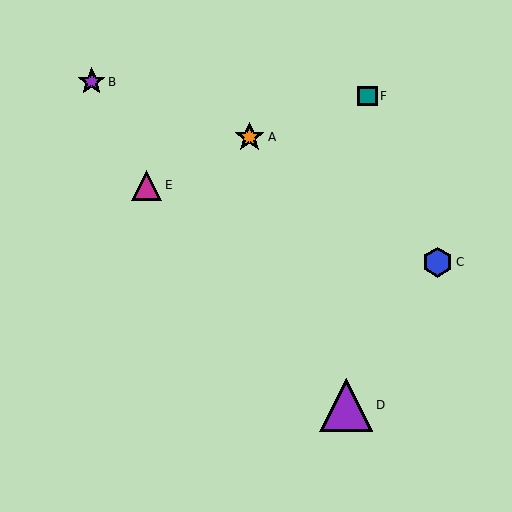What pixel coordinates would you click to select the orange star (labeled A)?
Click at (250, 137) to select the orange star A.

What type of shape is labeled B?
Shape B is a purple star.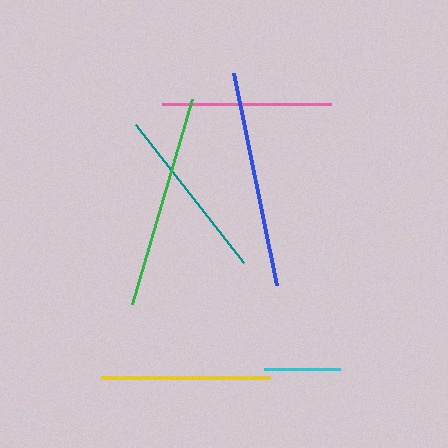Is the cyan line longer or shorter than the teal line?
The teal line is longer than the cyan line.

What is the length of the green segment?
The green segment is approximately 214 pixels long.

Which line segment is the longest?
The blue line is the longest at approximately 216 pixels.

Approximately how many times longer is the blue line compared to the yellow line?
The blue line is approximately 1.3 times the length of the yellow line.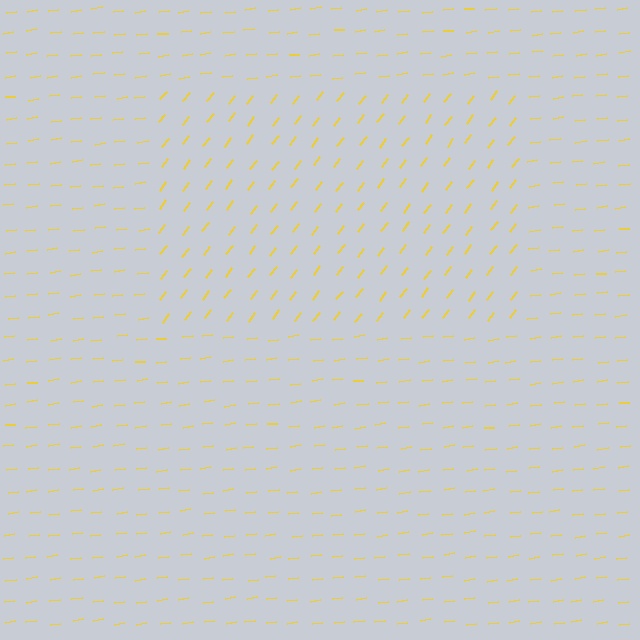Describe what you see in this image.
The image is filled with small yellow line segments. A rectangle region in the image has lines oriented differently from the surrounding lines, creating a visible texture boundary.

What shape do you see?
I see a rectangle.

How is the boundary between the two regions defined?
The boundary is defined purely by a change in line orientation (approximately 45 degrees difference). All lines are the same color and thickness.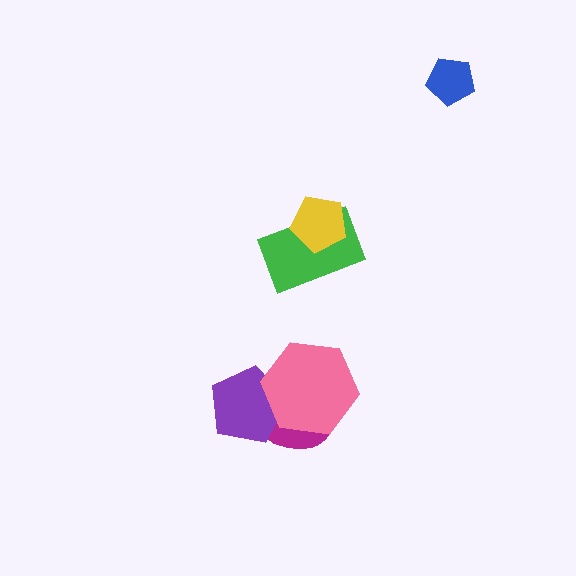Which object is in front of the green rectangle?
The yellow pentagon is in front of the green rectangle.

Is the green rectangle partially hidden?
Yes, it is partially covered by another shape.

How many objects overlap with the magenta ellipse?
2 objects overlap with the magenta ellipse.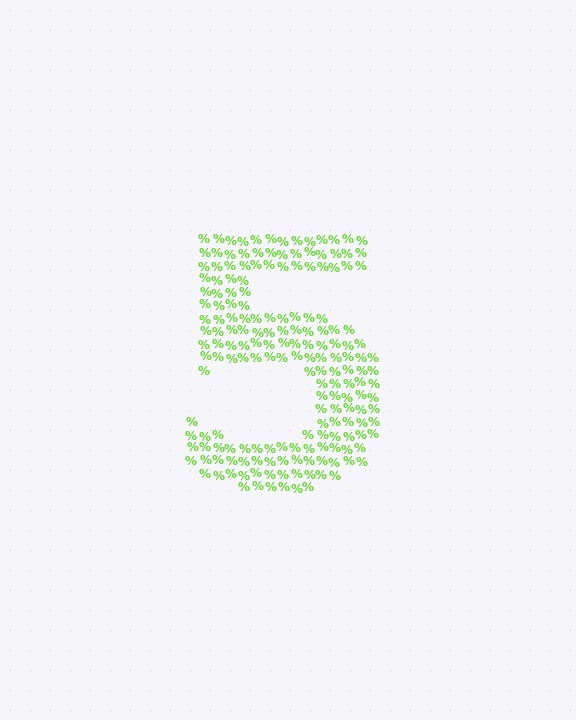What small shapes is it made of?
It is made of small percent signs.